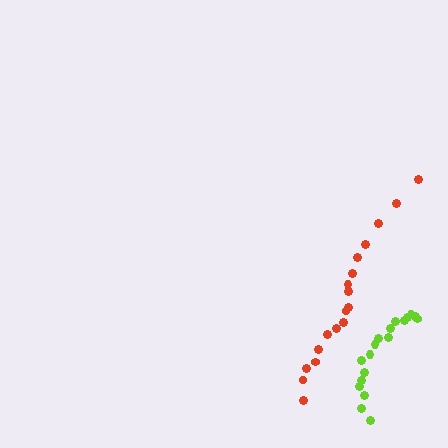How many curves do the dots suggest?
There are 2 distinct paths.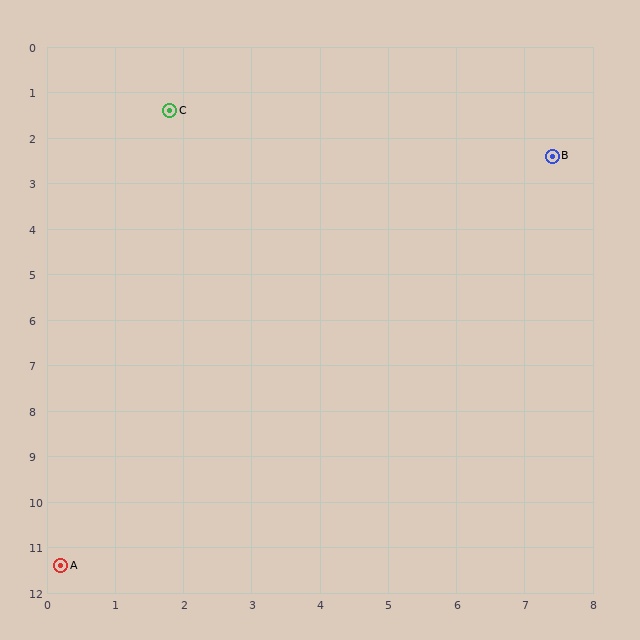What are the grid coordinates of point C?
Point C is at approximately (1.8, 1.4).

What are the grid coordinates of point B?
Point B is at approximately (7.4, 2.4).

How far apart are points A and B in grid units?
Points A and B are about 11.5 grid units apart.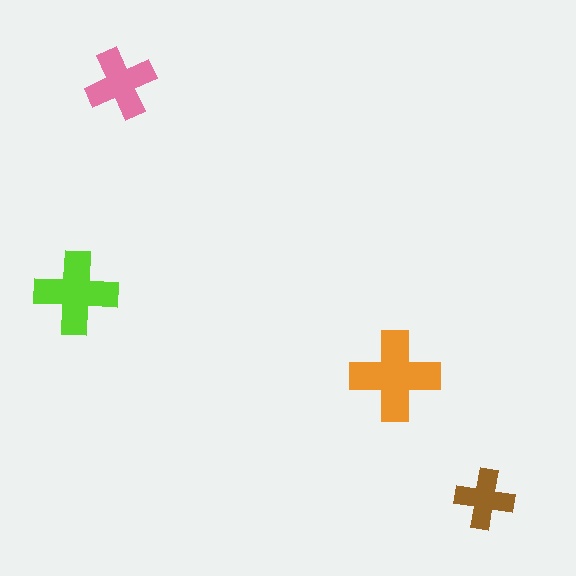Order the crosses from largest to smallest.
the orange one, the lime one, the pink one, the brown one.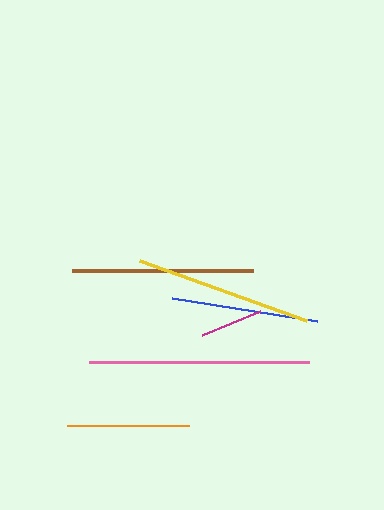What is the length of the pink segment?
The pink segment is approximately 220 pixels long.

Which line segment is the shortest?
The magenta line is the shortest at approximately 62 pixels.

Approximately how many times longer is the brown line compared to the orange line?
The brown line is approximately 1.5 times the length of the orange line.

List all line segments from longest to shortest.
From longest to shortest: pink, brown, yellow, blue, orange, magenta.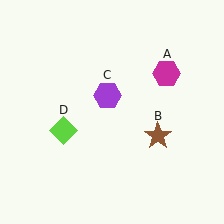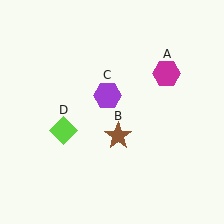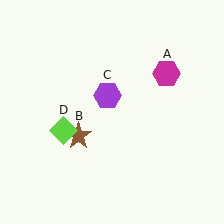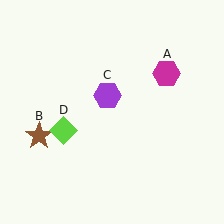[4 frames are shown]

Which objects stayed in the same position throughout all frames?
Magenta hexagon (object A) and purple hexagon (object C) and lime diamond (object D) remained stationary.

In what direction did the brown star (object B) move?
The brown star (object B) moved left.